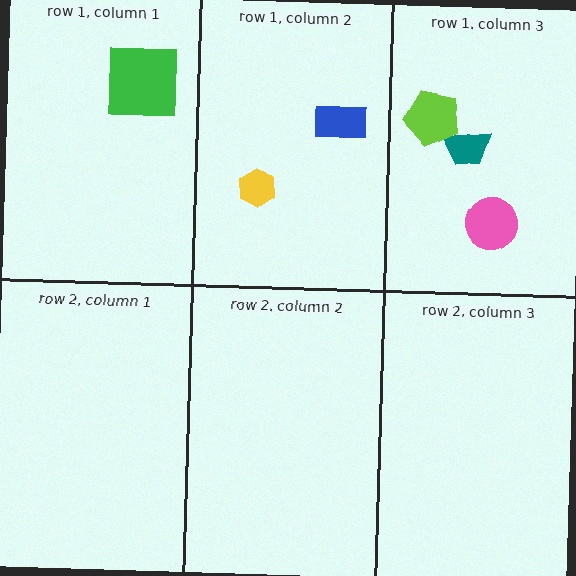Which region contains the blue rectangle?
The row 1, column 2 region.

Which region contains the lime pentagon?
The row 1, column 3 region.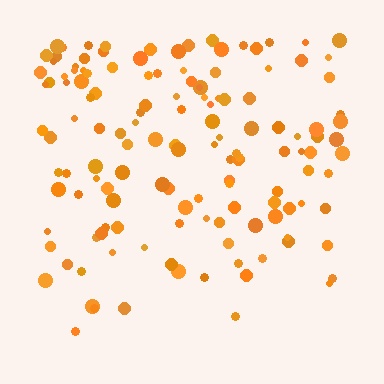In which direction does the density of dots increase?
From bottom to top, with the top side densest.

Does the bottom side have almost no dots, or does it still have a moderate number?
Still a moderate number, just noticeably fewer than the top.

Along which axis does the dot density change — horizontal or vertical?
Vertical.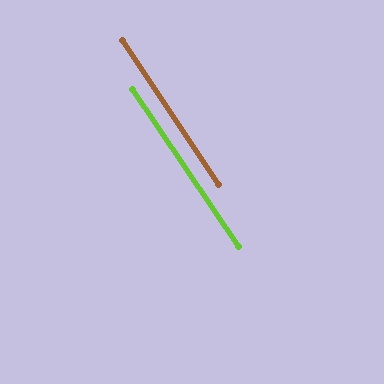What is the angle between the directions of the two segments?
Approximately 0 degrees.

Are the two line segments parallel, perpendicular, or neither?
Parallel — their directions differ by only 0.4°.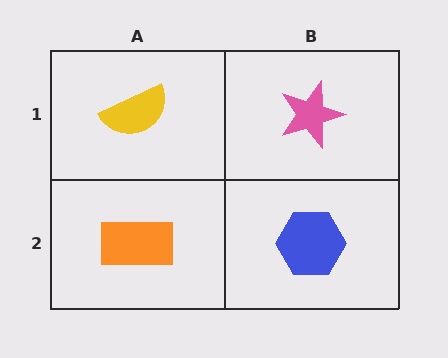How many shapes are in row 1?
2 shapes.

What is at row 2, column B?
A blue hexagon.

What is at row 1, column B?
A pink star.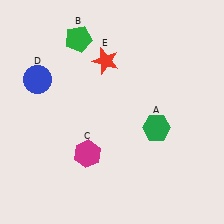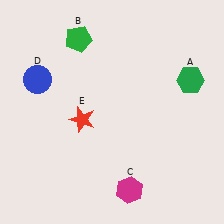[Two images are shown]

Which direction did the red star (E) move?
The red star (E) moved down.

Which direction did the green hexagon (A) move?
The green hexagon (A) moved up.